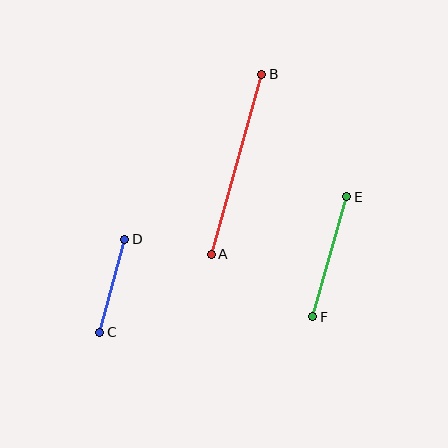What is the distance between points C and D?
The distance is approximately 97 pixels.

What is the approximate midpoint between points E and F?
The midpoint is at approximately (330, 257) pixels.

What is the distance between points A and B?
The distance is approximately 187 pixels.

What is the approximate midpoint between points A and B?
The midpoint is at approximately (237, 164) pixels.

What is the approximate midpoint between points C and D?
The midpoint is at approximately (112, 286) pixels.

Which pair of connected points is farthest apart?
Points A and B are farthest apart.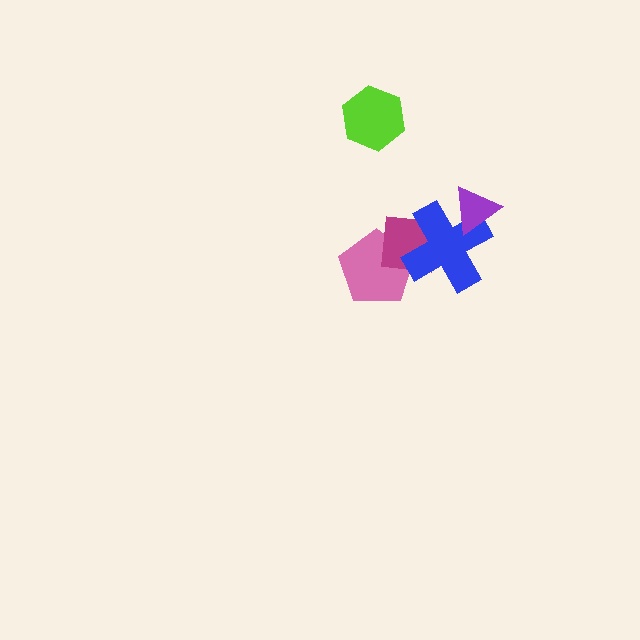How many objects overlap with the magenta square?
2 objects overlap with the magenta square.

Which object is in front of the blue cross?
The purple triangle is in front of the blue cross.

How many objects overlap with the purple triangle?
1 object overlaps with the purple triangle.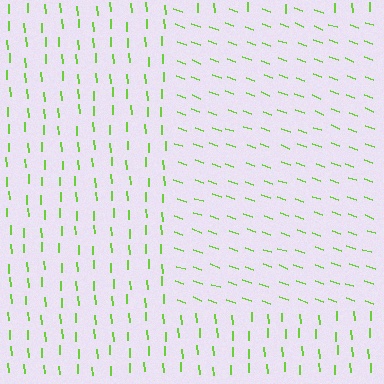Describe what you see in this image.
The image is filled with small lime line segments. A rectangle region in the image has lines oriented differently from the surrounding lines, creating a visible texture boundary.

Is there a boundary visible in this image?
Yes, there is a texture boundary formed by a change in line orientation.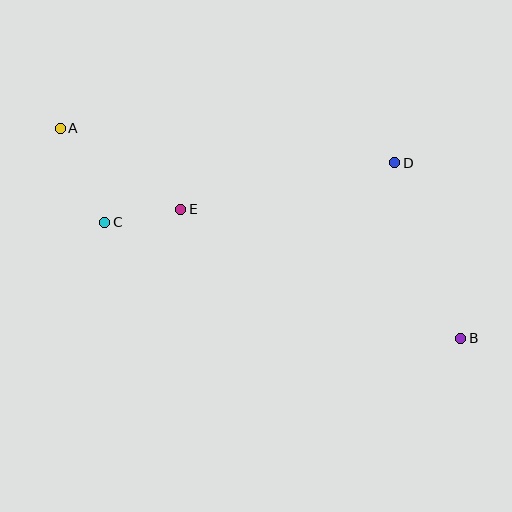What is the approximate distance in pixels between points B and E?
The distance between B and E is approximately 308 pixels.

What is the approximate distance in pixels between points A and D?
The distance between A and D is approximately 336 pixels.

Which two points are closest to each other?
Points C and E are closest to each other.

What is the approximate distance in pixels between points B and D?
The distance between B and D is approximately 188 pixels.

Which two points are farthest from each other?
Points A and B are farthest from each other.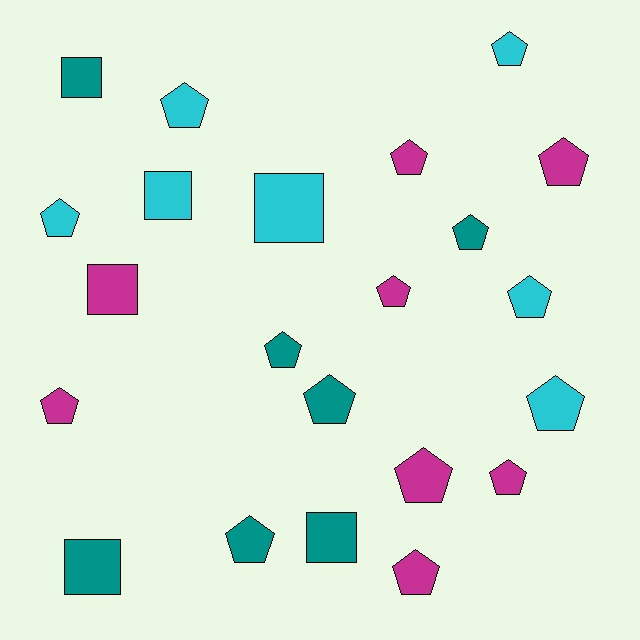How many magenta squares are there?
There is 1 magenta square.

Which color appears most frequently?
Magenta, with 8 objects.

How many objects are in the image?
There are 22 objects.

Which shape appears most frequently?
Pentagon, with 16 objects.